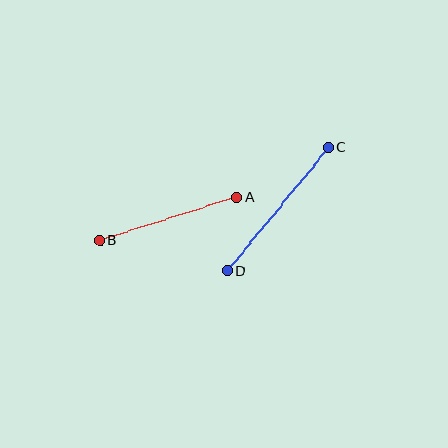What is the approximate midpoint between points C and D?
The midpoint is at approximately (278, 209) pixels.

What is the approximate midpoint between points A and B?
The midpoint is at approximately (168, 219) pixels.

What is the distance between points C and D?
The distance is approximately 159 pixels.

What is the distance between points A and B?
The distance is approximately 144 pixels.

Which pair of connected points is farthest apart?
Points C and D are farthest apart.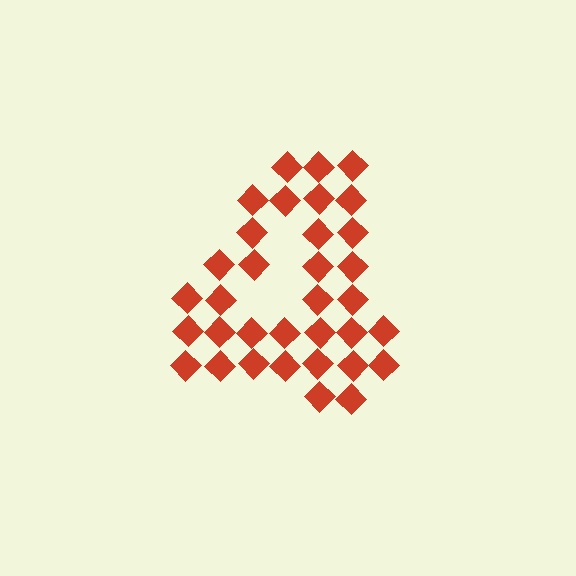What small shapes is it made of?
It is made of small diamonds.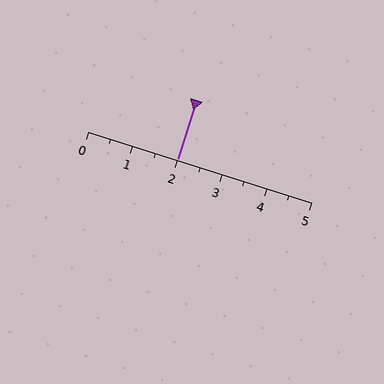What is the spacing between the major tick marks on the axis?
The major ticks are spaced 1 apart.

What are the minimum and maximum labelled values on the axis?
The axis runs from 0 to 5.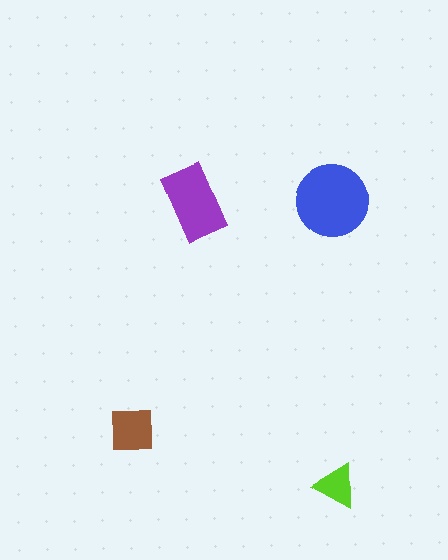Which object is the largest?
The blue circle.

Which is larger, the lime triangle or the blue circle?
The blue circle.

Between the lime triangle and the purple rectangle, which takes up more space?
The purple rectangle.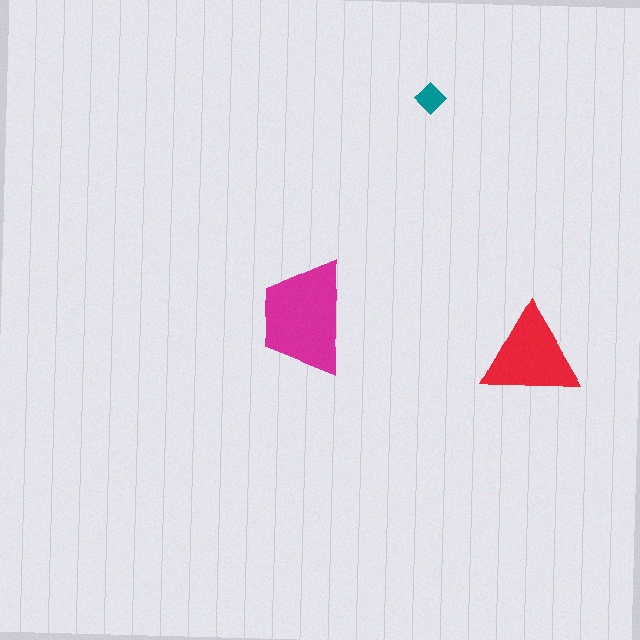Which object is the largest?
The magenta trapezoid.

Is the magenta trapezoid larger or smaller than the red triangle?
Larger.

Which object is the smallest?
The teal diamond.